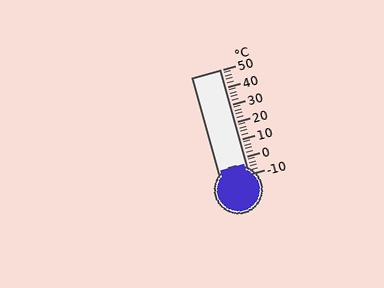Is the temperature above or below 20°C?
The temperature is below 20°C.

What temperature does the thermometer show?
The thermometer shows approximately -4°C.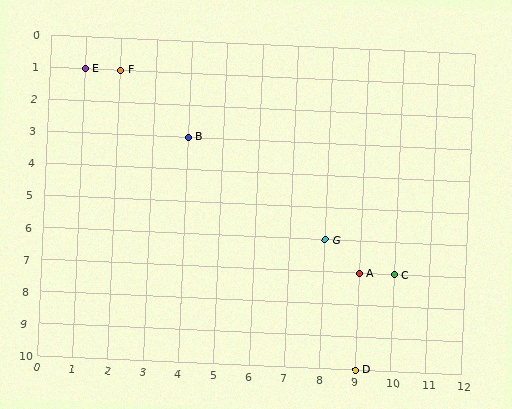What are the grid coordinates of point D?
Point D is at grid coordinates (9, 10).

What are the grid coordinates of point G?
Point G is at grid coordinates (8, 6).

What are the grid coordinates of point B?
Point B is at grid coordinates (4, 3).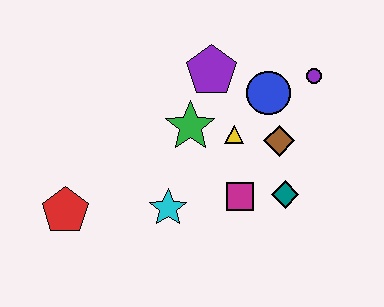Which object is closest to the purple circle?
The blue circle is closest to the purple circle.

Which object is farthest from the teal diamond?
The red pentagon is farthest from the teal diamond.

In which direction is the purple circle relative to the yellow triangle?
The purple circle is to the right of the yellow triangle.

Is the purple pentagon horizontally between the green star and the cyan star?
No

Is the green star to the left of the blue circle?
Yes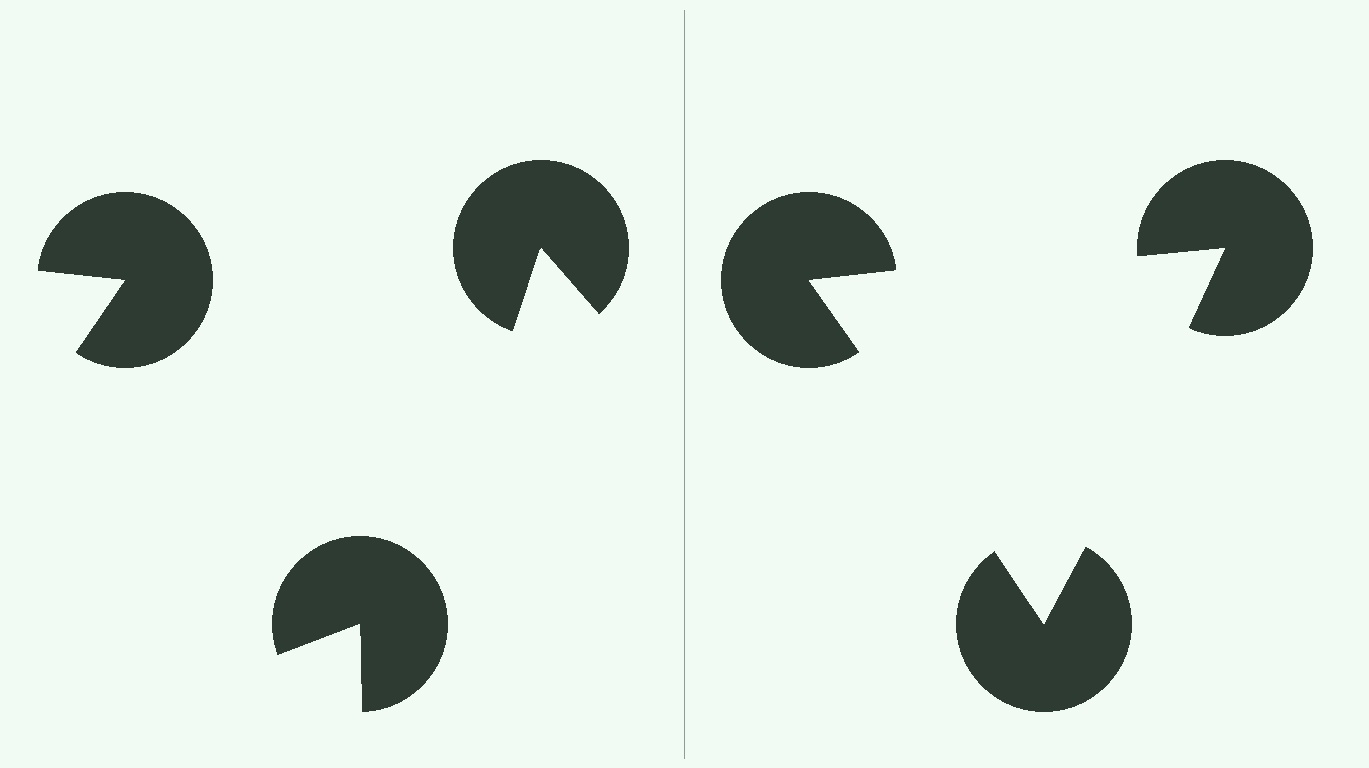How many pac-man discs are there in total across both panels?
6 — 3 on each side.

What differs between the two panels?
The pac-man discs are positioned identically on both sides; only the wedge orientations differ. On the right they align to a triangle; on the left they are misaligned.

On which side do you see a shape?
An illusory triangle appears on the right side. On the left side the wedge cuts are rotated, so no coherent shape forms.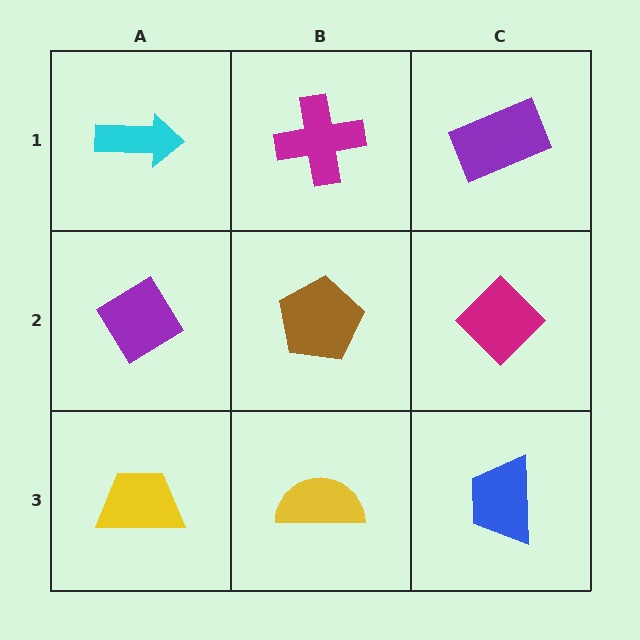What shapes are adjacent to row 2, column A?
A cyan arrow (row 1, column A), a yellow trapezoid (row 3, column A), a brown pentagon (row 2, column B).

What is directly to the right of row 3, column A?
A yellow semicircle.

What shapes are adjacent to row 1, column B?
A brown pentagon (row 2, column B), a cyan arrow (row 1, column A), a purple rectangle (row 1, column C).